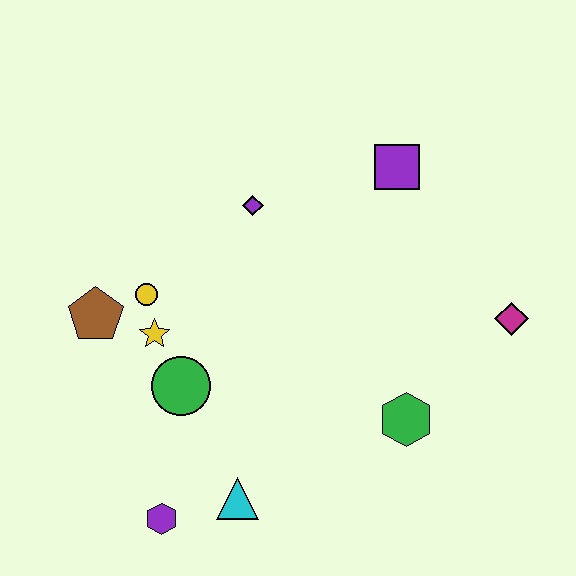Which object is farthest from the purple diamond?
The purple hexagon is farthest from the purple diamond.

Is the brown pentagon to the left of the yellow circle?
Yes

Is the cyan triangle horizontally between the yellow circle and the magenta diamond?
Yes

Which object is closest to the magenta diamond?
The green hexagon is closest to the magenta diamond.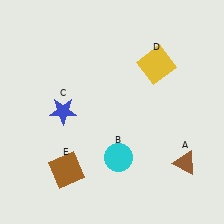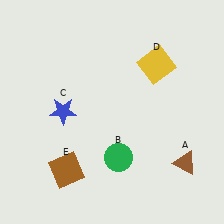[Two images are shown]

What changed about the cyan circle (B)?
In Image 1, B is cyan. In Image 2, it changed to green.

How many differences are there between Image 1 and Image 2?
There is 1 difference between the two images.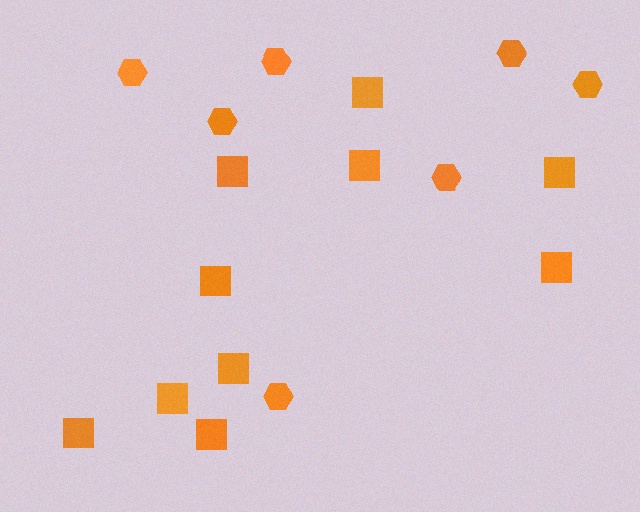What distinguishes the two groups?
There are 2 groups: one group of hexagons (7) and one group of squares (10).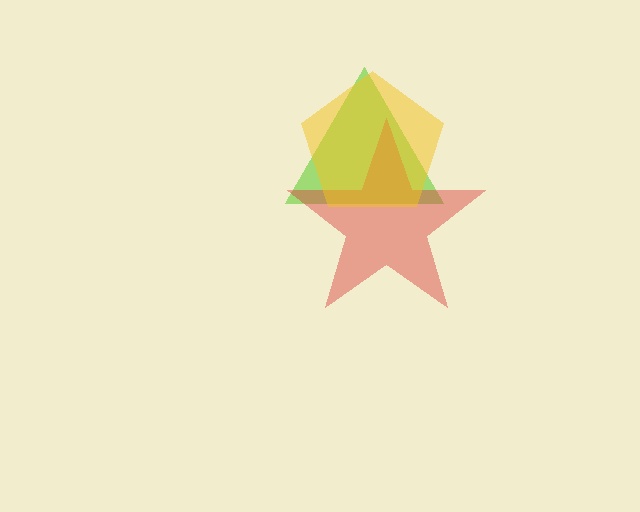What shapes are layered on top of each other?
The layered shapes are: a lime triangle, a red star, a yellow pentagon.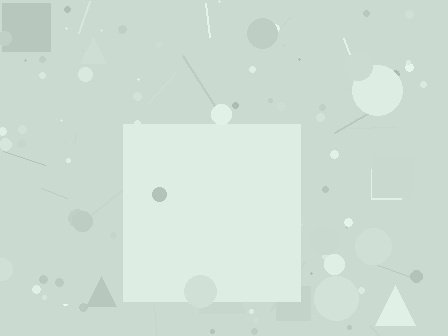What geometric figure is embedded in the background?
A square is embedded in the background.